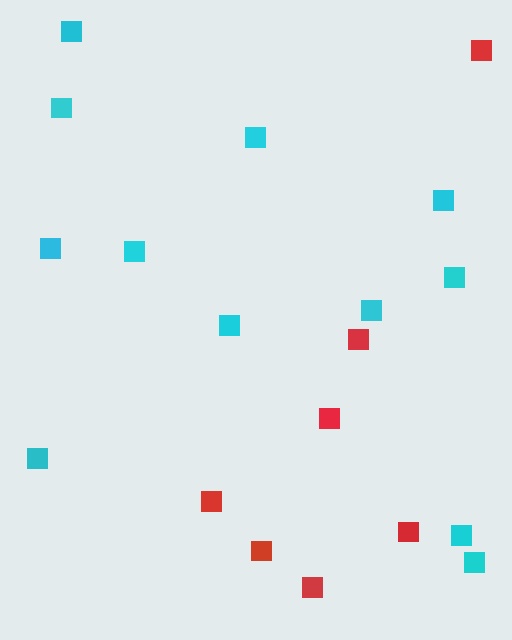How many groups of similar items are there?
There are 2 groups: one group of cyan squares (12) and one group of red squares (7).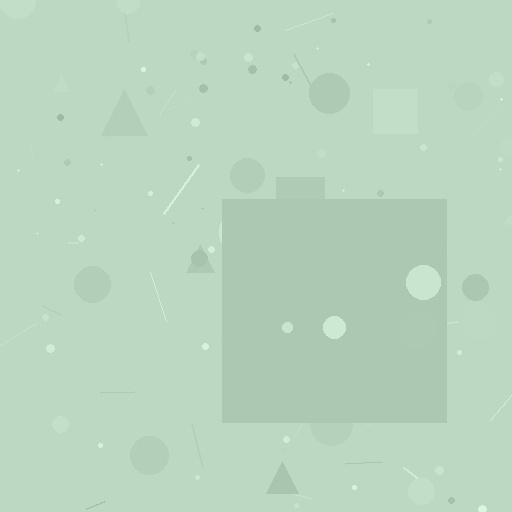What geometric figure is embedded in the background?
A square is embedded in the background.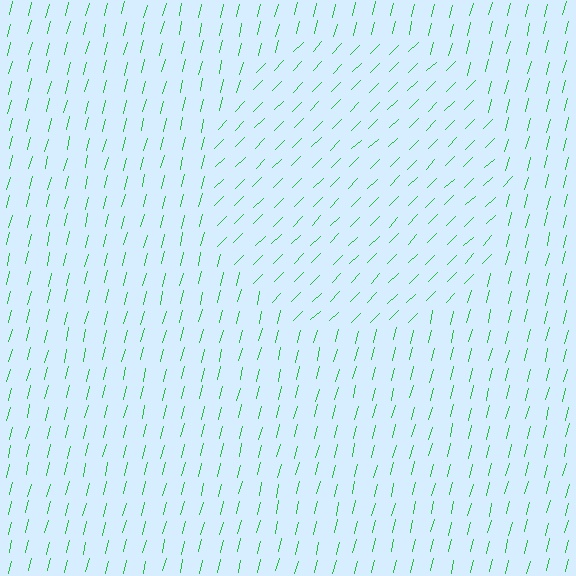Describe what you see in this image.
The image is filled with small green line segments. A circle region in the image has lines oriented differently from the surrounding lines, creating a visible texture boundary.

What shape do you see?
I see a circle.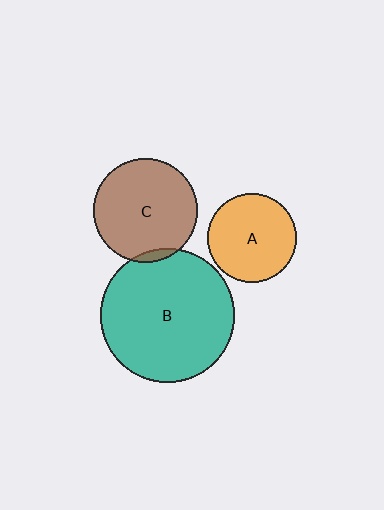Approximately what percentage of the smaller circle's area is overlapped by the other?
Approximately 5%.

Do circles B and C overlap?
Yes.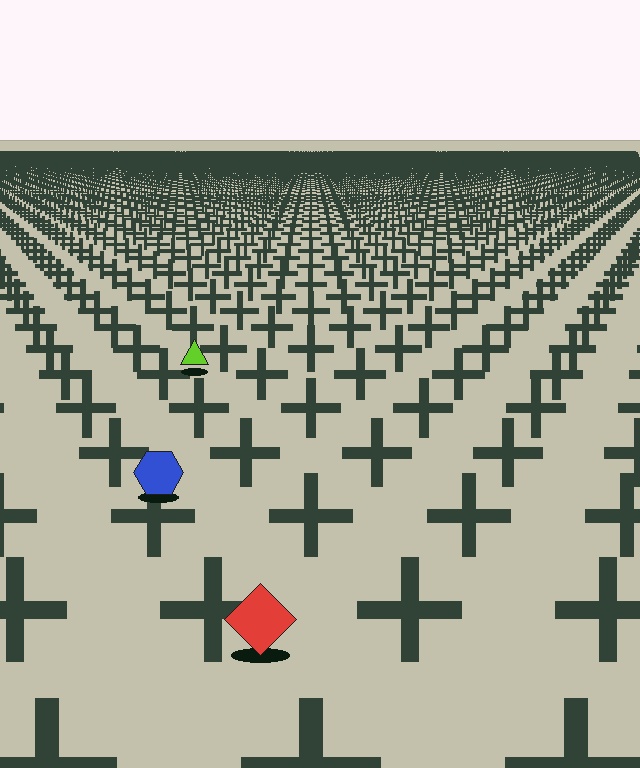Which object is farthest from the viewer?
The lime triangle is farthest from the viewer. It appears smaller and the ground texture around it is denser.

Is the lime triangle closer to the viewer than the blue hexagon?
No. The blue hexagon is closer — you can tell from the texture gradient: the ground texture is coarser near it.